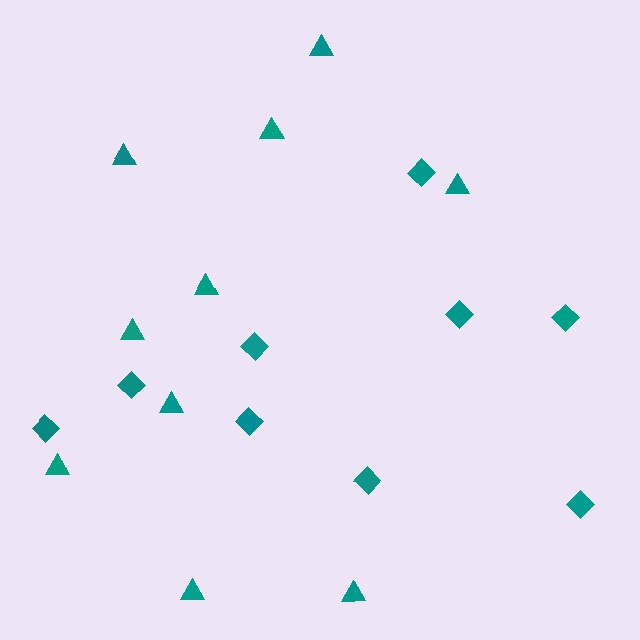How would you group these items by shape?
There are 2 groups: one group of diamonds (9) and one group of triangles (10).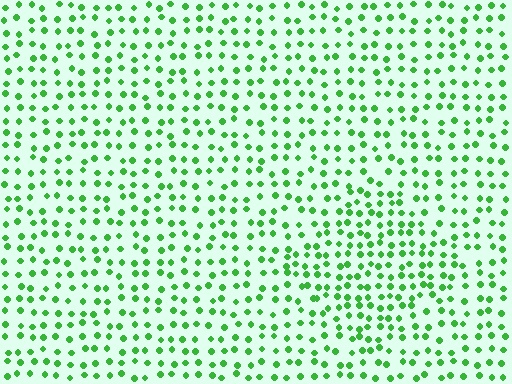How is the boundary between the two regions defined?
The boundary is defined by a change in element density (approximately 1.5x ratio). All elements are the same color, size, and shape.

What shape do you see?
I see a diamond.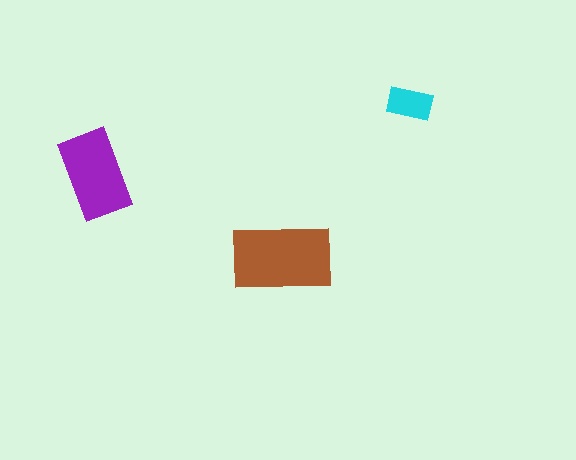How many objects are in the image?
There are 3 objects in the image.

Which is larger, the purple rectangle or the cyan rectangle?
The purple one.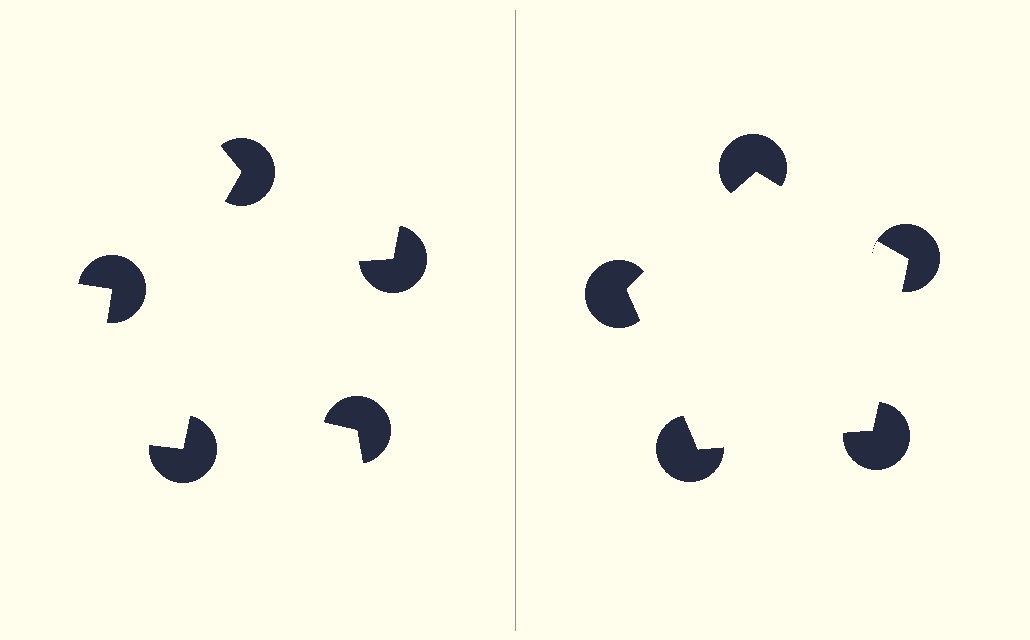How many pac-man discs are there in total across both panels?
10 — 5 on each side.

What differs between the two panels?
The pac-man discs are positioned identically on both sides; only the wedge orientations differ. On the right they align to a pentagon; on the left they are misaligned.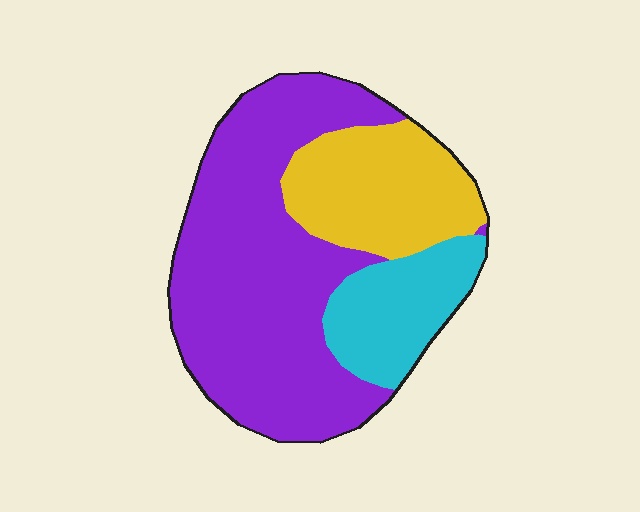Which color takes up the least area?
Cyan, at roughly 15%.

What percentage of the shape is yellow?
Yellow covers around 25% of the shape.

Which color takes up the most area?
Purple, at roughly 60%.